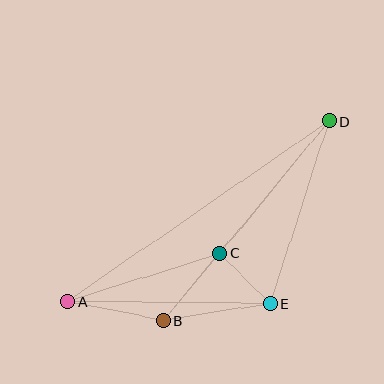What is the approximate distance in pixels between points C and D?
The distance between C and D is approximately 171 pixels.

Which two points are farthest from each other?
Points A and D are farthest from each other.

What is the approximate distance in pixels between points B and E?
The distance between B and E is approximately 109 pixels.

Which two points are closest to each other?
Points C and E are closest to each other.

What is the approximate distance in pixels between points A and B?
The distance between A and B is approximately 97 pixels.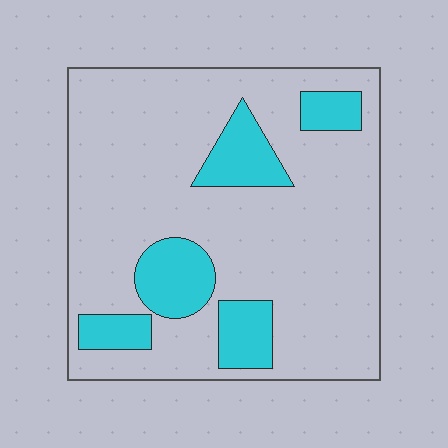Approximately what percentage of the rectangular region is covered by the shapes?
Approximately 20%.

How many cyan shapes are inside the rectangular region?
5.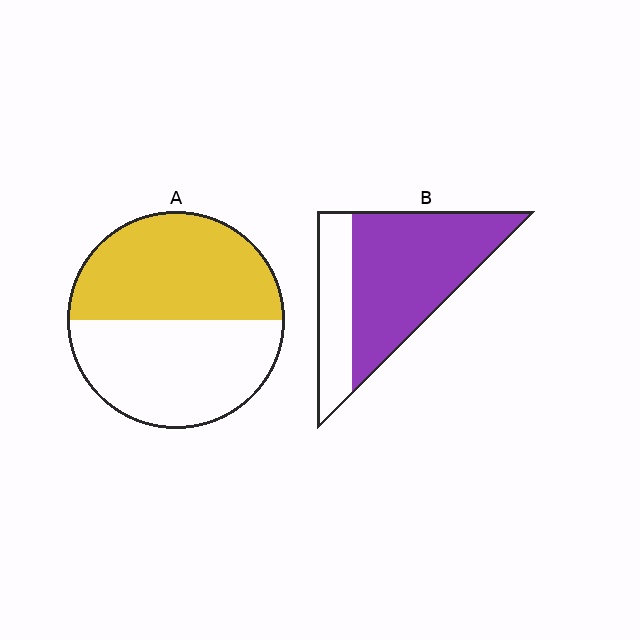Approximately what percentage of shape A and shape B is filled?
A is approximately 50% and B is approximately 70%.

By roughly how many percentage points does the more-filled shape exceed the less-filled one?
By roughly 20 percentage points (B over A).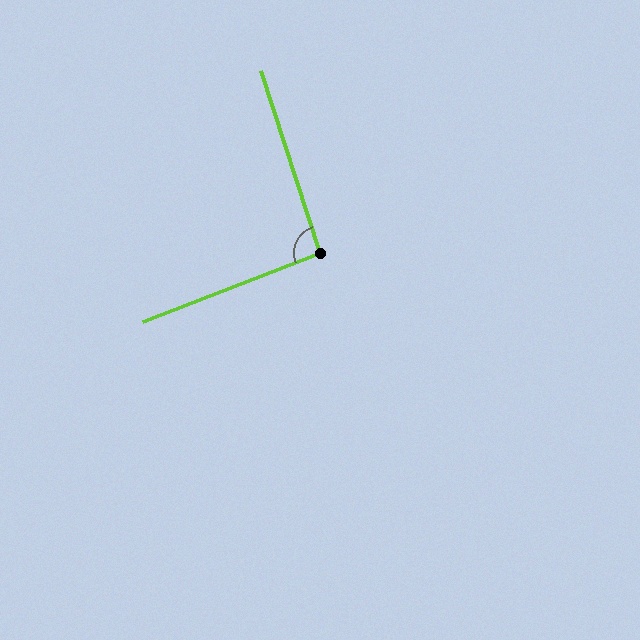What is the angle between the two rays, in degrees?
Approximately 93 degrees.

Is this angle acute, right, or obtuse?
It is approximately a right angle.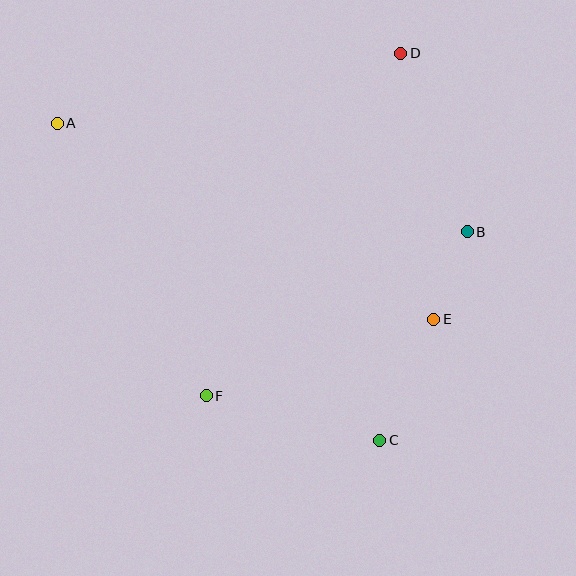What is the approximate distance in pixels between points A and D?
The distance between A and D is approximately 350 pixels.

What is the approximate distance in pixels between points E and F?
The distance between E and F is approximately 240 pixels.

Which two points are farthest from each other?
Points A and C are farthest from each other.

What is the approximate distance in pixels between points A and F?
The distance between A and F is approximately 310 pixels.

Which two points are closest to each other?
Points B and E are closest to each other.